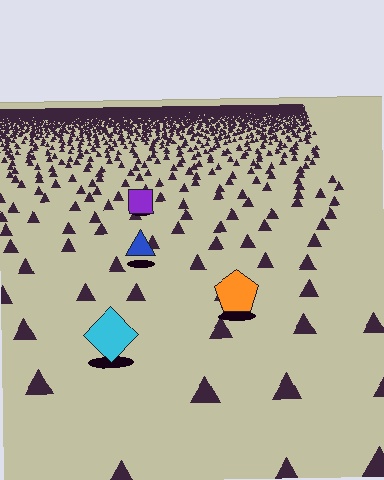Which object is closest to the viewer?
The cyan diamond is closest. The texture marks near it are larger and more spread out.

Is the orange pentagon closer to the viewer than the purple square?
Yes. The orange pentagon is closer — you can tell from the texture gradient: the ground texture is coarser near it.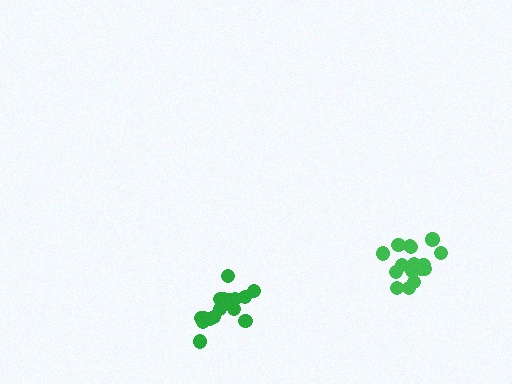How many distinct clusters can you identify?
There are 2 distinct clusters.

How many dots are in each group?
Group 1: 17 dots, Group 2: 16 dots (33 total).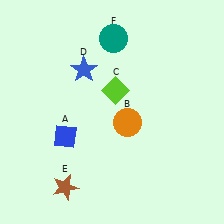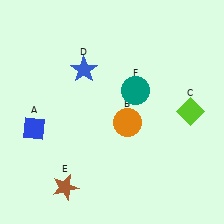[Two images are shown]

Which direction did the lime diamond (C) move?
The lime diamond (C) moved right.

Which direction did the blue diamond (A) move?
The blue diamond (A) moved left.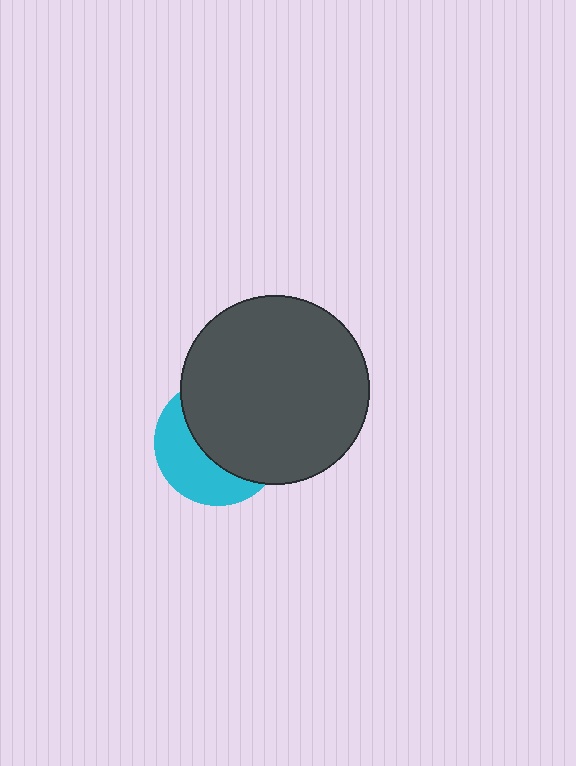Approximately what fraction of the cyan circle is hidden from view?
Roughly 60% of the cyan circle is hidden behind the dark gray circle.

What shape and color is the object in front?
The object in front is a dark gray circle.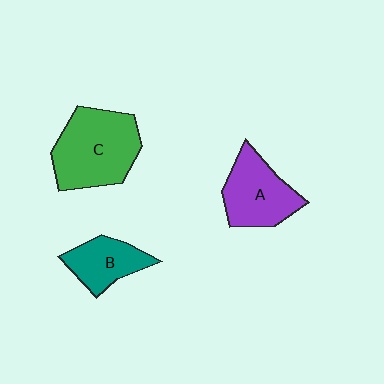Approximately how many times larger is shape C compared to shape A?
Approximately 1.3 times.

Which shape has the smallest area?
Shape B (teal).